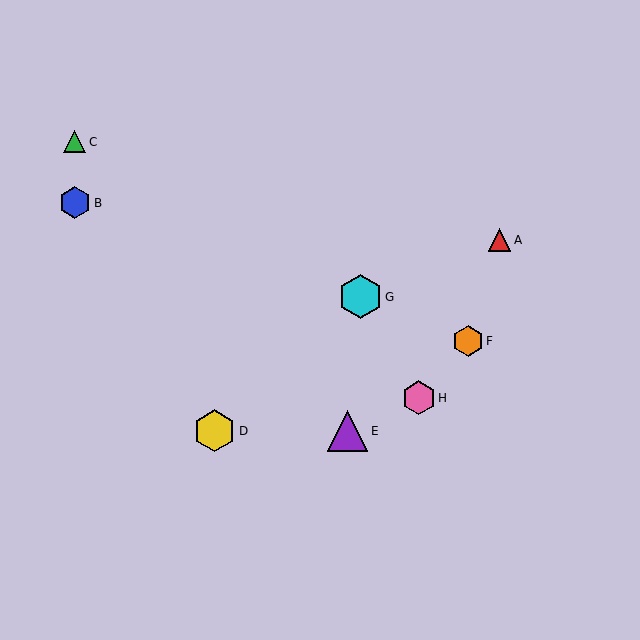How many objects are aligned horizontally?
2 objects (D, E) are aligned horizontally.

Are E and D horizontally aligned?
Yes, both are at y≈431.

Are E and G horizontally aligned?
No, E is at y≈431 and G is at y≈297.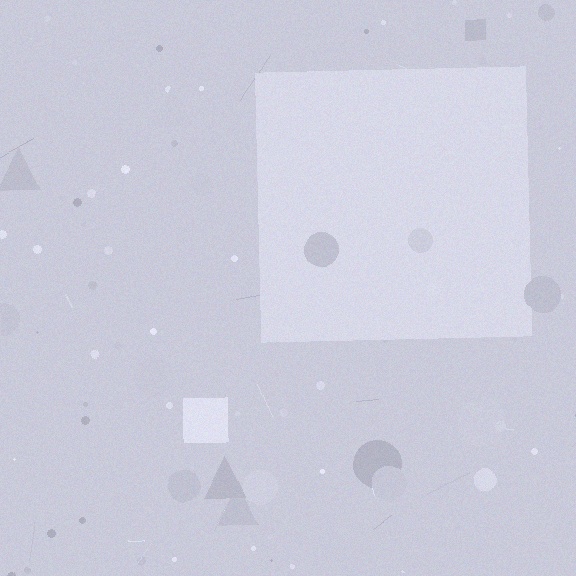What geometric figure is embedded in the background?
A square is embedded in the background.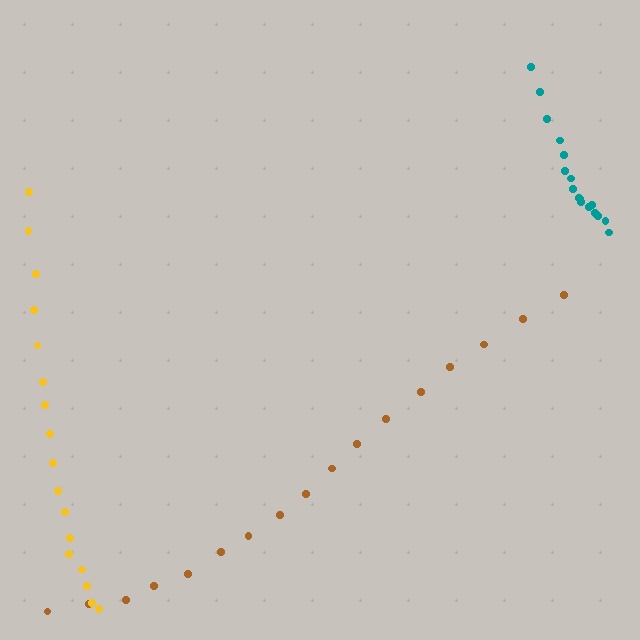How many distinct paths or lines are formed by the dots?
There are 3 distinct paths.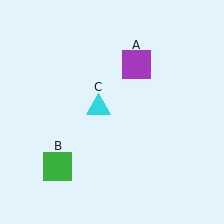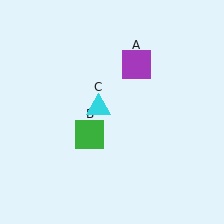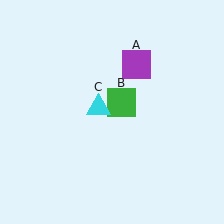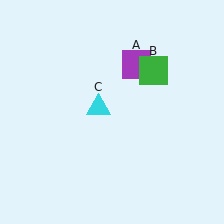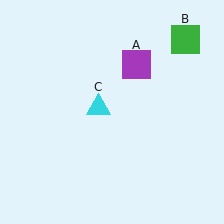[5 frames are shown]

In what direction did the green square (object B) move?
The green square (object B) moved up and to the right.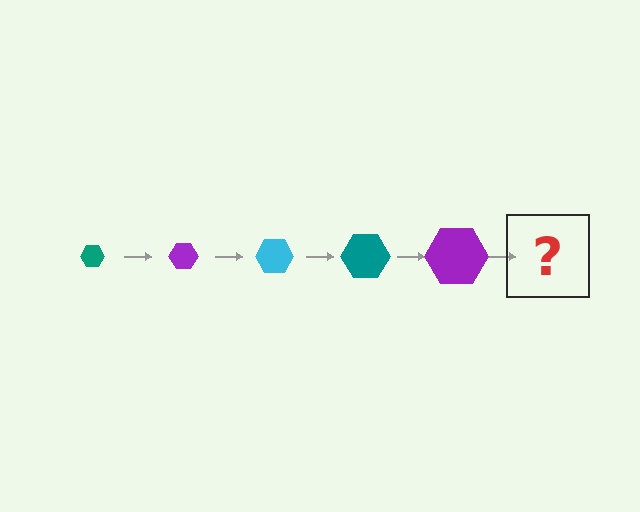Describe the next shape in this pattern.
It should be a cyan hexagon, larger than the previous one.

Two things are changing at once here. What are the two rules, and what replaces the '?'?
The two rules are that the hexagon grows larger each step and the color cycles through teal, purple, and cyan. The '?' should be a cyan hexagon, larger than the previous one.